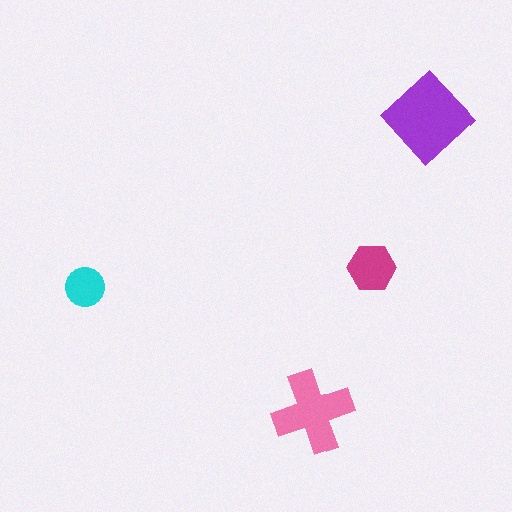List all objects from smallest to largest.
The cyan circle, the magenta hexagon, the pink cross, the purple diamond.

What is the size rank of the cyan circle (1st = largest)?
4th.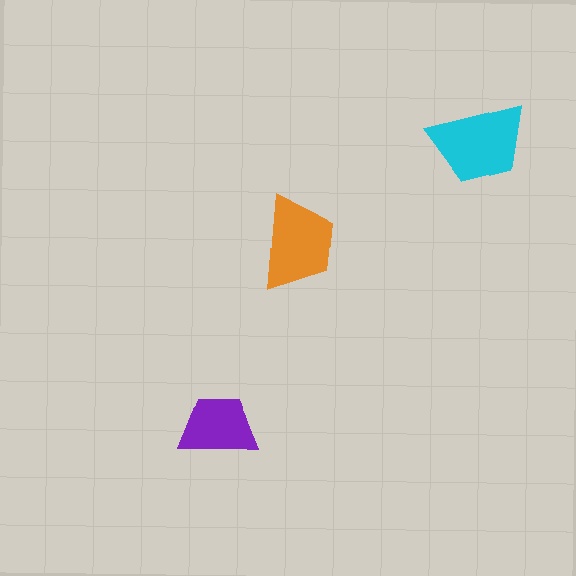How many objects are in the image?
There are 3 objects in the image.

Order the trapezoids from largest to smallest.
the cyan one, the orange one, the purple one.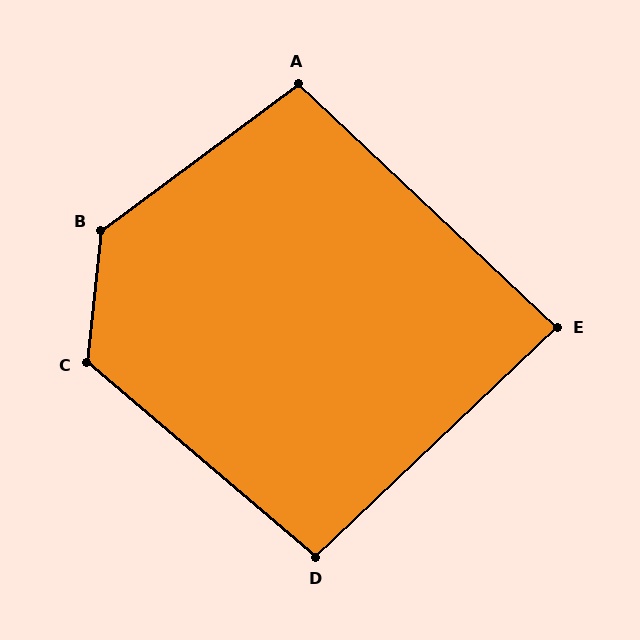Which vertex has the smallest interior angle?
E, at approximately 87 degrees.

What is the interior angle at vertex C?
Approximately 124 degrees (obtuse).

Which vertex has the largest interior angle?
B, at approximately 132 degrees.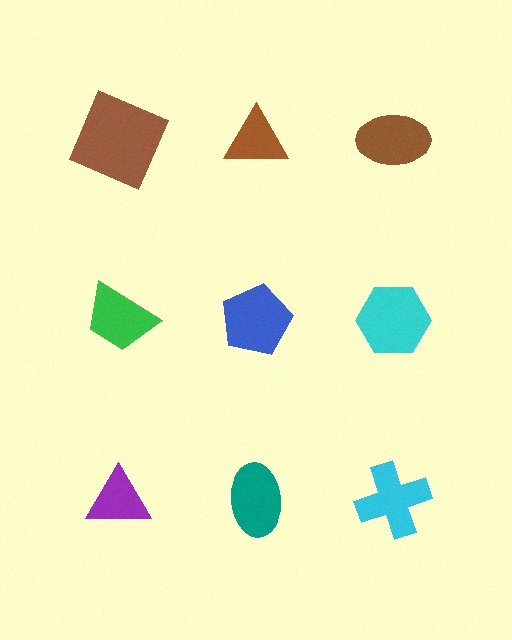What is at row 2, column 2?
A blue pentagon.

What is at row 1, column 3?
A brown ellipse.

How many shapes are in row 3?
3 shapes.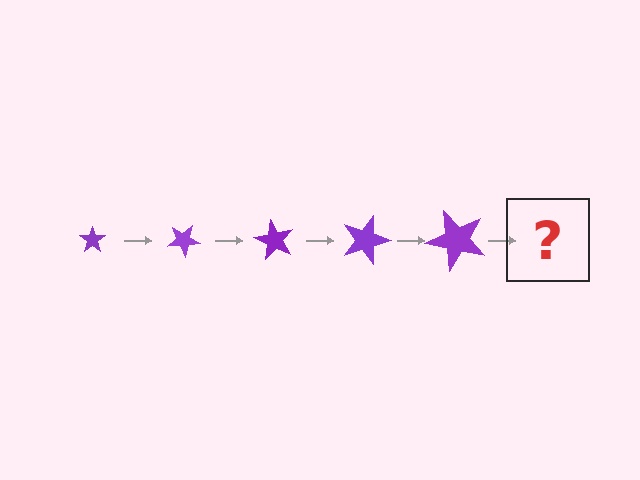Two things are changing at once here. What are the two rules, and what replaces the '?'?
The two rules are that the star grows larger each step and it rotates 30 degrees each step. The '?' should be a star, larger than the previous one and rotated 150 degrees from the start.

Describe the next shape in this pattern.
It should be a star, larger than the previous one and rotated 150 degrees from the start.